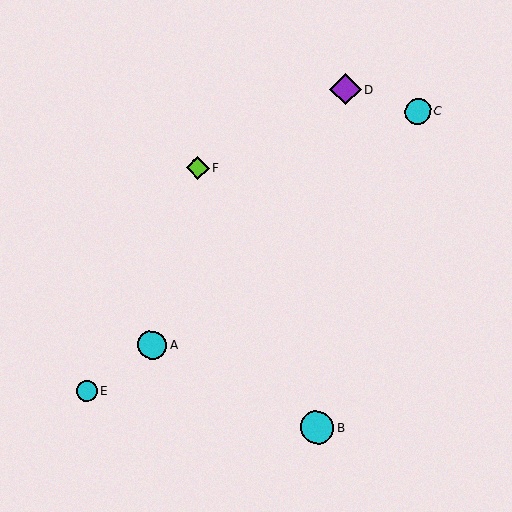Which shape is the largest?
The cyan circle (labeled B) is the largest.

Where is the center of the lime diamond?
The center of the lime diamond is at (198, 168).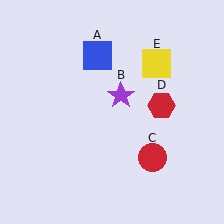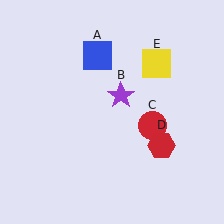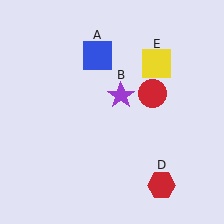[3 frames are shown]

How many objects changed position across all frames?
2 objects changed position: red circle (object C), red hexagon (object D).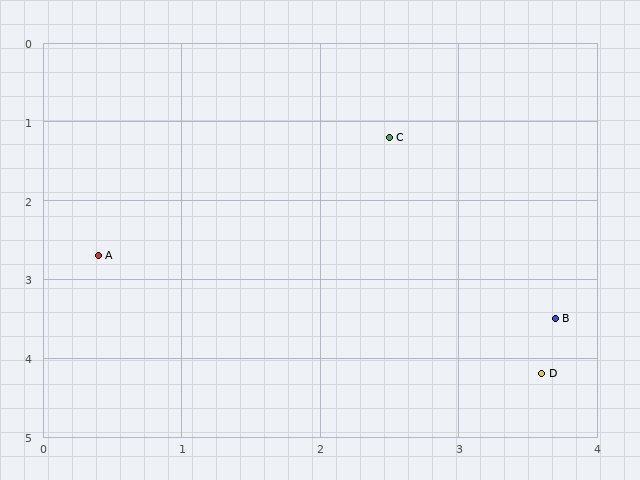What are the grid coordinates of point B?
Point B is at approximately (3.7, 3.5).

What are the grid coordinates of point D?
Point D is at approximately (3.6, 4.2).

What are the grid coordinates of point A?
Point A is at approximately (0.4, 2.7).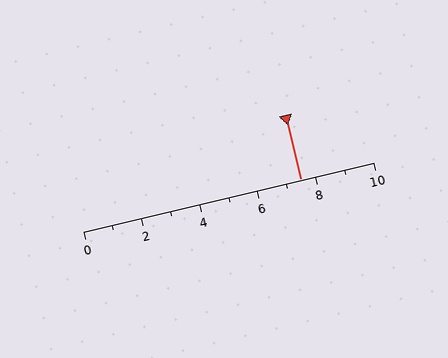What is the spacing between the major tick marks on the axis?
The major ticks are spaced 2 apart.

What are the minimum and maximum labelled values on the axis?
The axis runs from 0 to 10.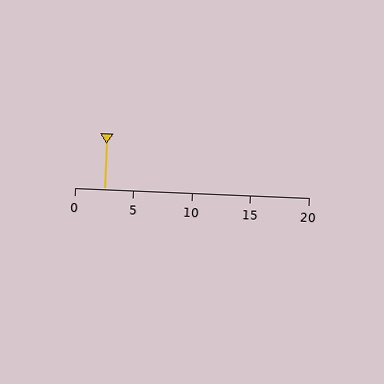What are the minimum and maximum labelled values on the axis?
The axis runs from 0 to 20.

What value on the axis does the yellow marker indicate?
The marker indicates approximately 2.5.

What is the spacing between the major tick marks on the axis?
The major ticks are spaced 5 apart.